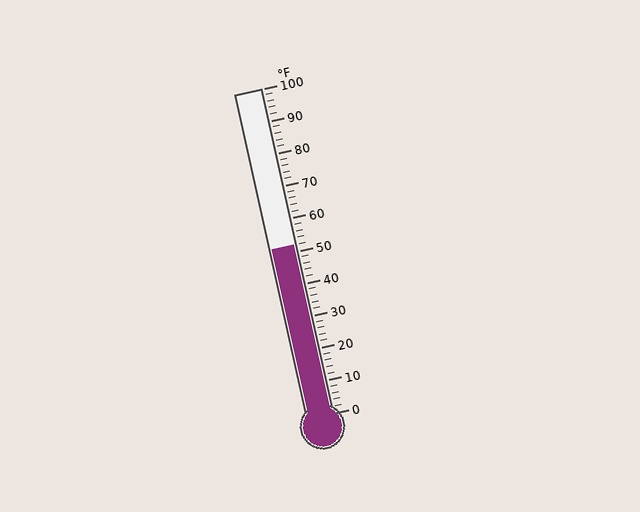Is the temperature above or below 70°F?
The temperature is below 70°F.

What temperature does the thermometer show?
The thermometer shows approximately 52°F.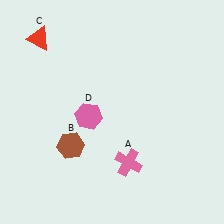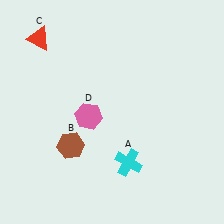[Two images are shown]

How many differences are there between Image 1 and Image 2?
There is 1 difference between the two images.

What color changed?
The cross (A) changed from pink in Image 1 to cyan in Image 2.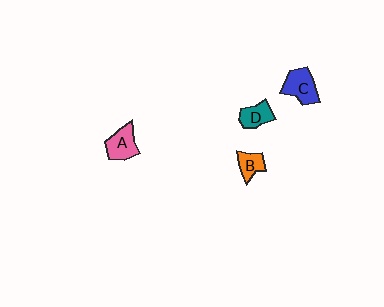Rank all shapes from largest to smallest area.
From largest to smallest: C (blue), A (pink), D (teal), B (orange).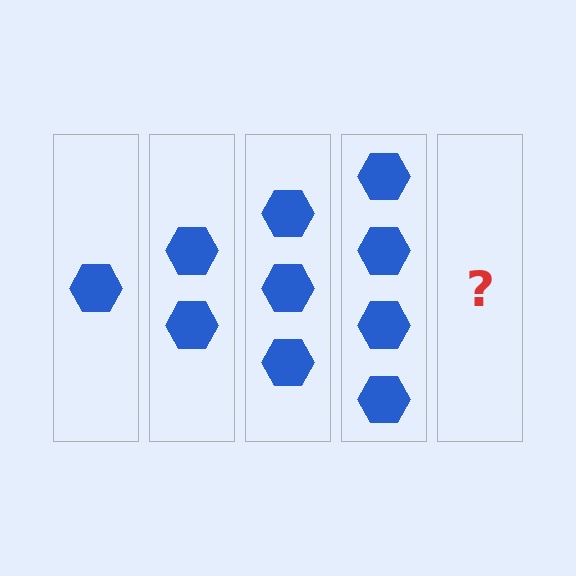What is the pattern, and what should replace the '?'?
The pattern is that each step adds one more hexagon. The '?' should be 5 hexagons.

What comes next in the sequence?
The next element should be 5 hexagons.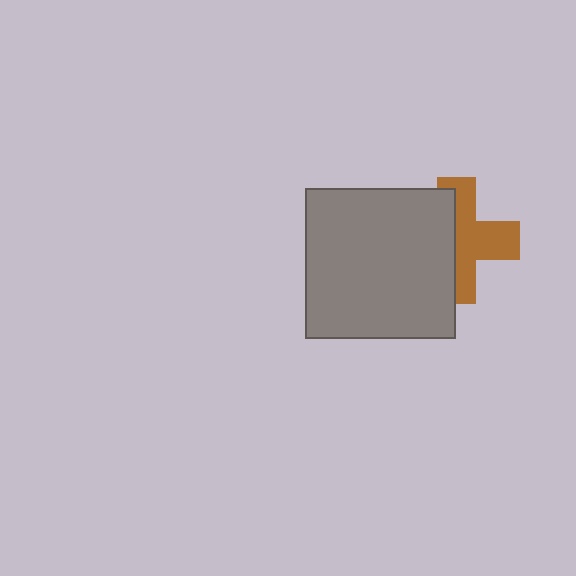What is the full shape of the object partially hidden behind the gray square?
The partially hidden object is a brown cross.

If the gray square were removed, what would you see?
You would see the complete brown cross.